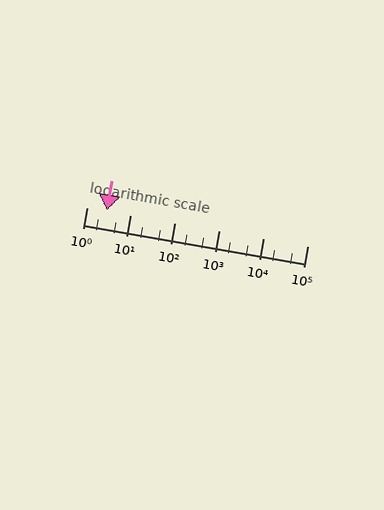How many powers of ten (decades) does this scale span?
The scale spans 5 decades, from 1 to 100000.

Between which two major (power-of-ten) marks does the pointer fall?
The pointer is between 1 and 10.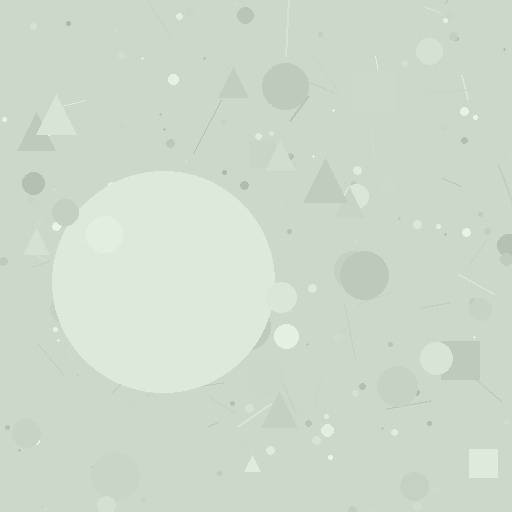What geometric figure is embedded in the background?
A circle is embedded in the background.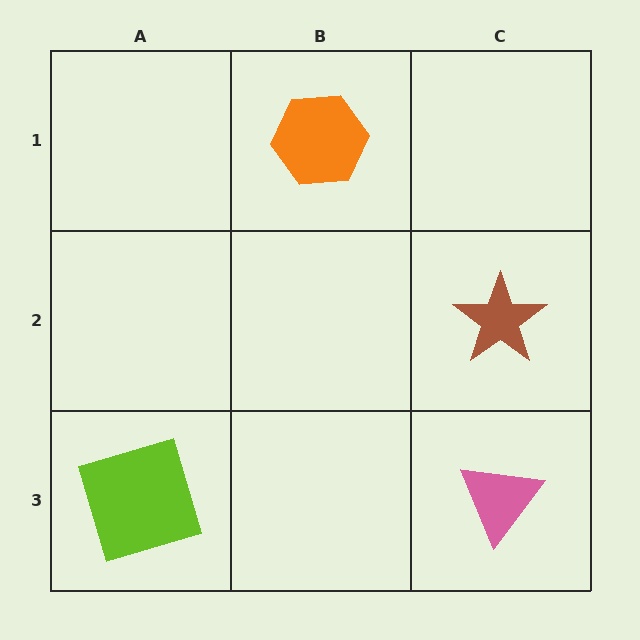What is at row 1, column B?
An orange hexagon.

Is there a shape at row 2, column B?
No, that cell is empty.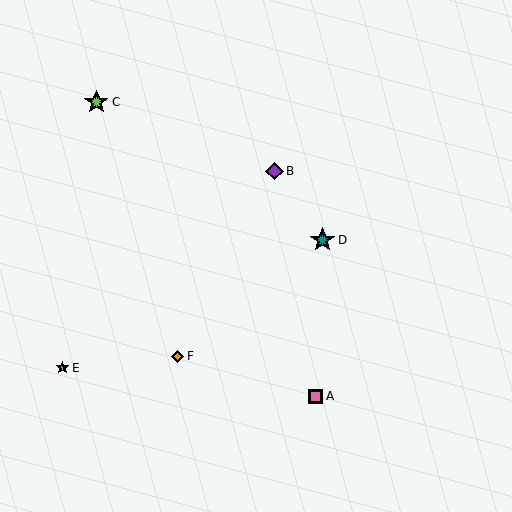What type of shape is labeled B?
Shape B is a purple diamond.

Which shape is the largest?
The teal star (labeled D) is the largest.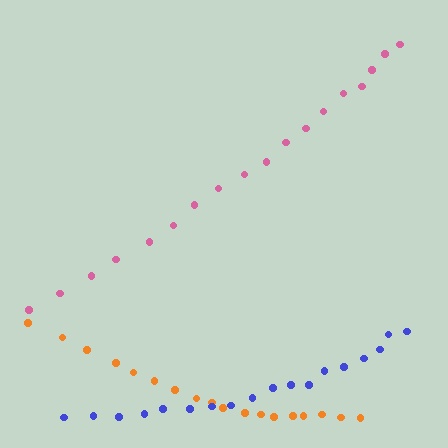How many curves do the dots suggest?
There are 3 distinct paths.